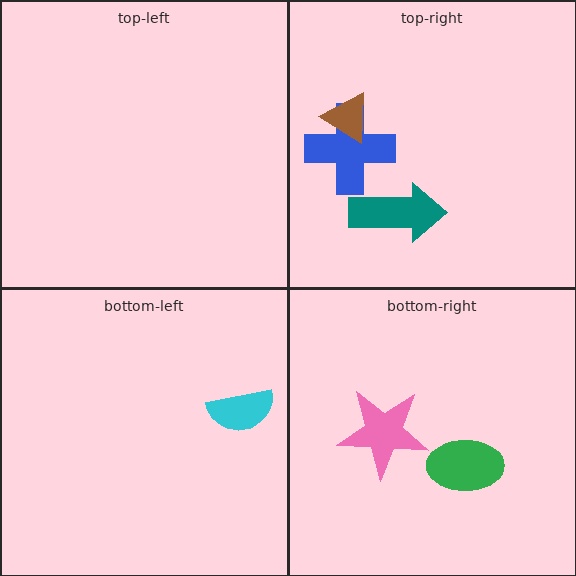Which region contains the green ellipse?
The bottom-right region.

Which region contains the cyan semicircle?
The bottom-left region.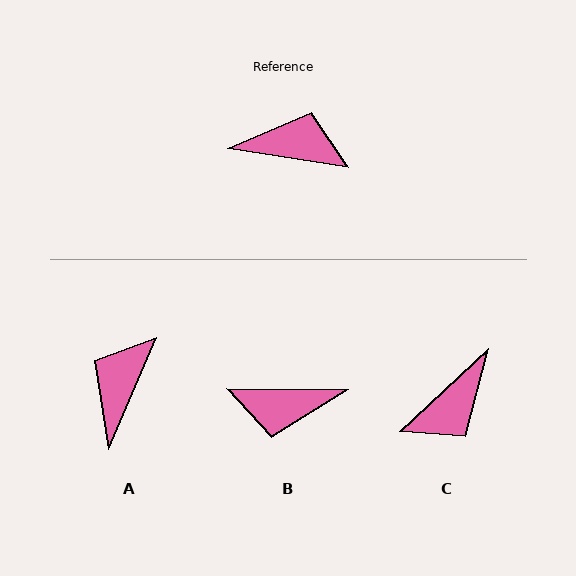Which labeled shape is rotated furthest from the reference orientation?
B, about 171 degrees away.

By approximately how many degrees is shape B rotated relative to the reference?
Approximately 171 degrees clockwise.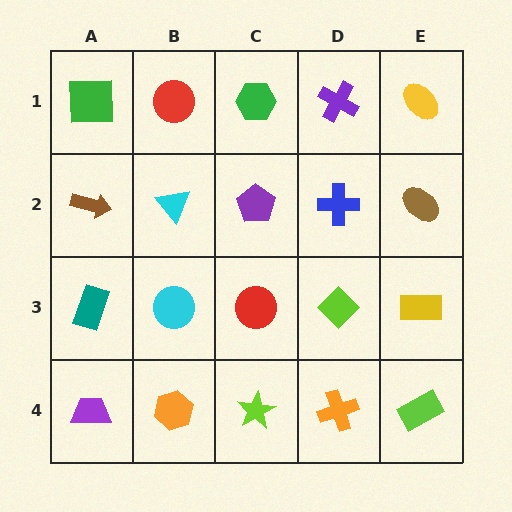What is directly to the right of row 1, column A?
A red circle.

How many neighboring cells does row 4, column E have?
2.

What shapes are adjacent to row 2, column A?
A green square (row 1, column A), a teal rectangle (row 3, column A), a cyan triangle (row 2, column B).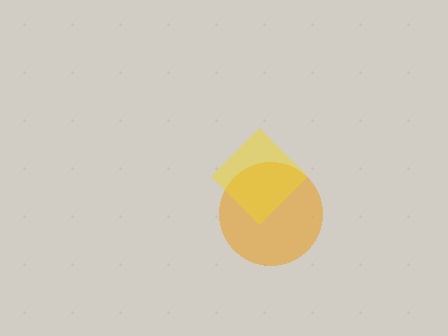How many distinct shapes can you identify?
There are 2 distinct shapes: an orange circle, a yellow diamond.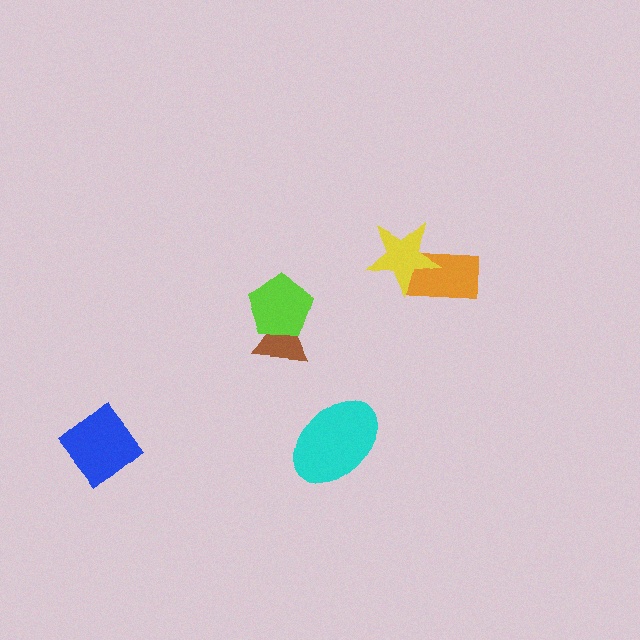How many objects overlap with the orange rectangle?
1 object overlaps with the orange rectangle.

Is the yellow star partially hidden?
No, no other shape covers it.